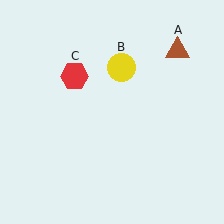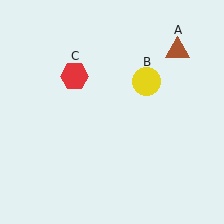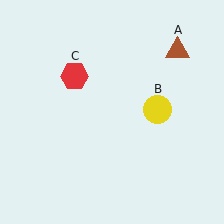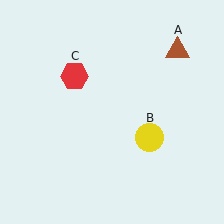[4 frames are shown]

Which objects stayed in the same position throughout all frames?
Brown triangle (object A) and red hexagon (object C) remained stationary.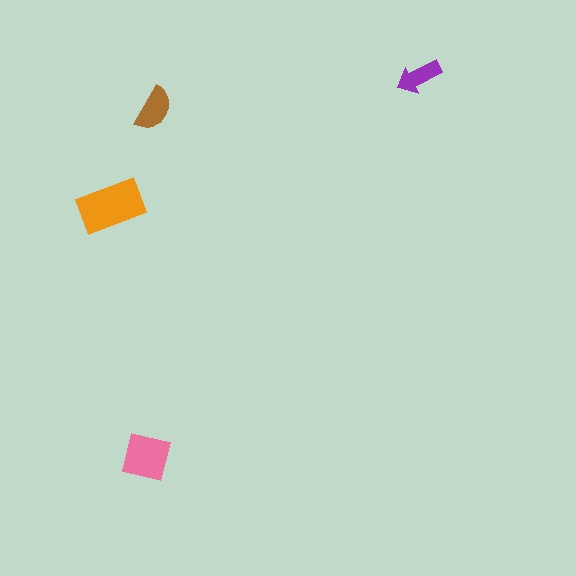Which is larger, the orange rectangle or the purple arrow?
The orange rectangle.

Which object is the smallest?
The purple arrow.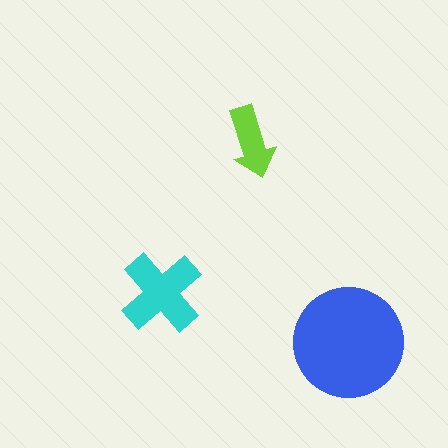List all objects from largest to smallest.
The blue circle, the cyan cross, the lime arrow.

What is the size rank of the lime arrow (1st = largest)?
3rd.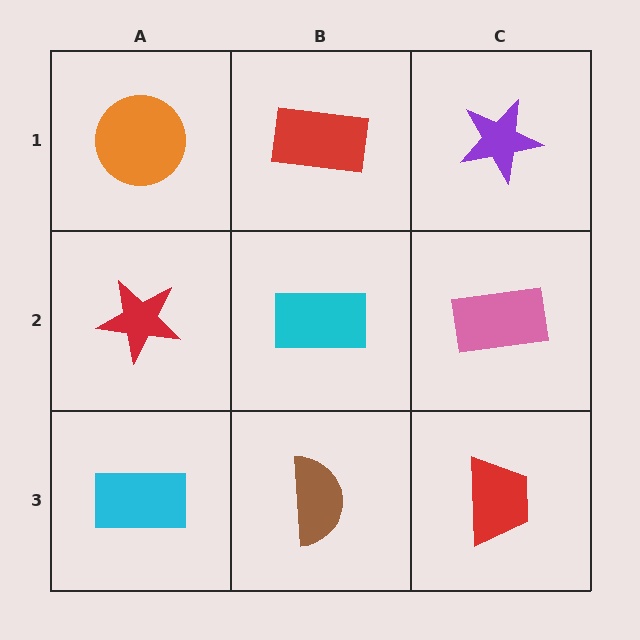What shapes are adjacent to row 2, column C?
A purple star (row 1, column C), a red trapezoid (row 3, column C), a cyan rectangle (row 2, column B).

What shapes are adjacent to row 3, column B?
A cyan rectangle (row 2, column B), a cyan rectangle (row 3, column A), a red trapezoid (row 3, column C).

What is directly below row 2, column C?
A red trapezoid.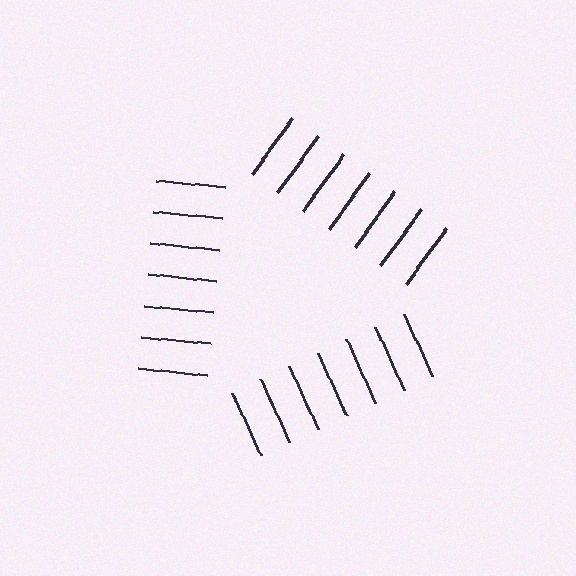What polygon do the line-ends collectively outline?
An illusory triangle — the line segments terminate on its edges but no continuous stroke is drawn.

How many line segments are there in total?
21 — 7 along each of the 3 edges.